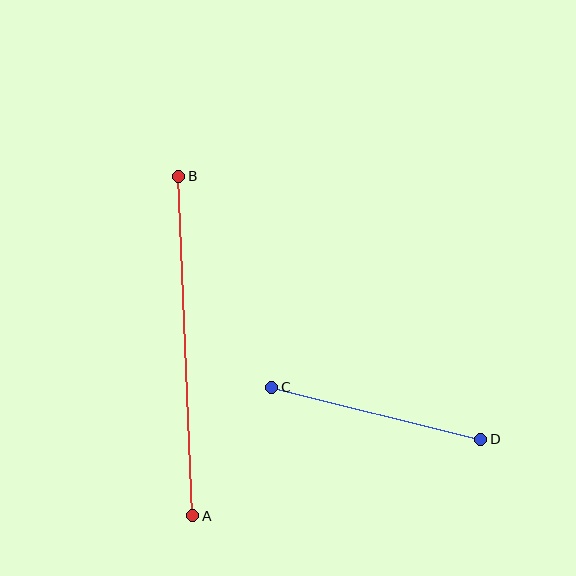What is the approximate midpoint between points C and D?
The midpoint is at approximately (376, 413) pixels.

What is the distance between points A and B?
The distance is approximately 340 pixels.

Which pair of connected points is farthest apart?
Points A and B are farthest apart.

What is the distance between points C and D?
The distance is approximately 215 pixels.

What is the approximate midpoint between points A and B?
The midpoint is at approximately (186, 346) pixels.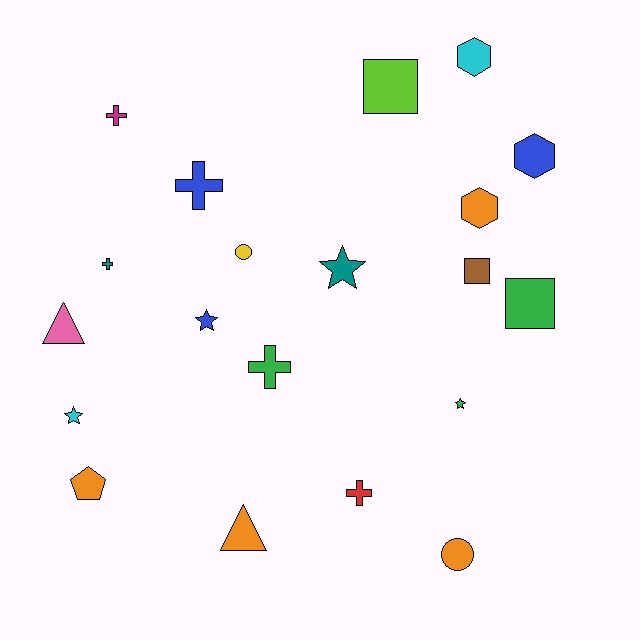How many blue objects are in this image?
There are 3 blue objects.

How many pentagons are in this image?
There is 1 pentagon.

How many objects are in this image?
There are 20 objects.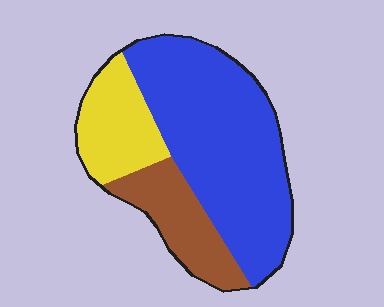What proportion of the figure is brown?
Brown takes up about one fifth (1/5) of the figure.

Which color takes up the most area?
Blue, at roughly 60%.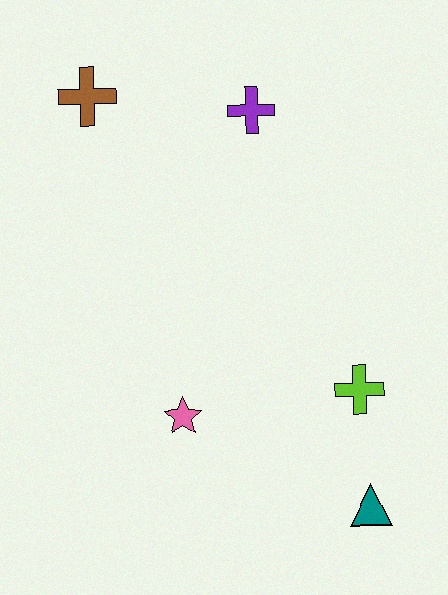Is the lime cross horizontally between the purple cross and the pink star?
No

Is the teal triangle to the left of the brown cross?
No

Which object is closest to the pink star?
The lime cross is closest to the pink star.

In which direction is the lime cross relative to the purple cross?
The lime cross is below the purple cross.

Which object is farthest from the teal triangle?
The brown cross is farthest from the teal triangle.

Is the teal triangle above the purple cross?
No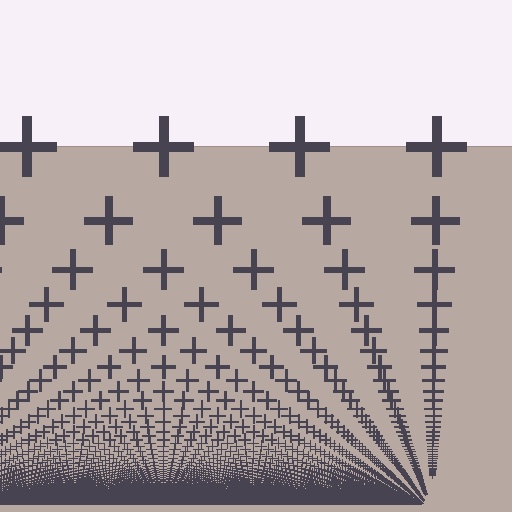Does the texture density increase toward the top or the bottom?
Density increases toward the bottom.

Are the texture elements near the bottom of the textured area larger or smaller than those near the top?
Smaller. The gradient is inverted — elements near the bottom are smaller and denser.